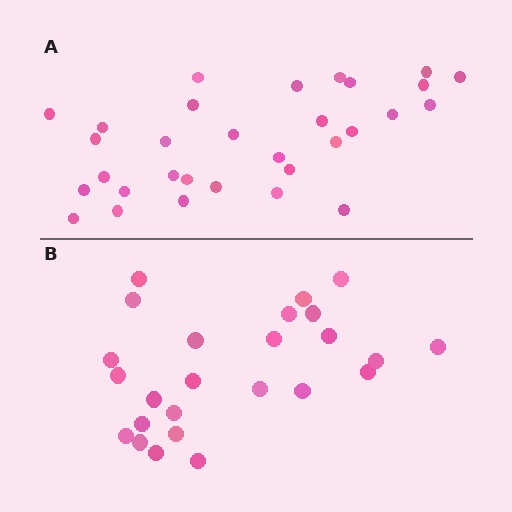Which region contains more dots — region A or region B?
Region A (the top region) has more dots.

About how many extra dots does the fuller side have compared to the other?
Region A has about 6 more dots than region B.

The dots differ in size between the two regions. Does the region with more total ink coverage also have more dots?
No. Region B has more total ink coverage because its dots are larger, but region A actually contains more individual dots. Total area can be misleading — the number of items is what matters here.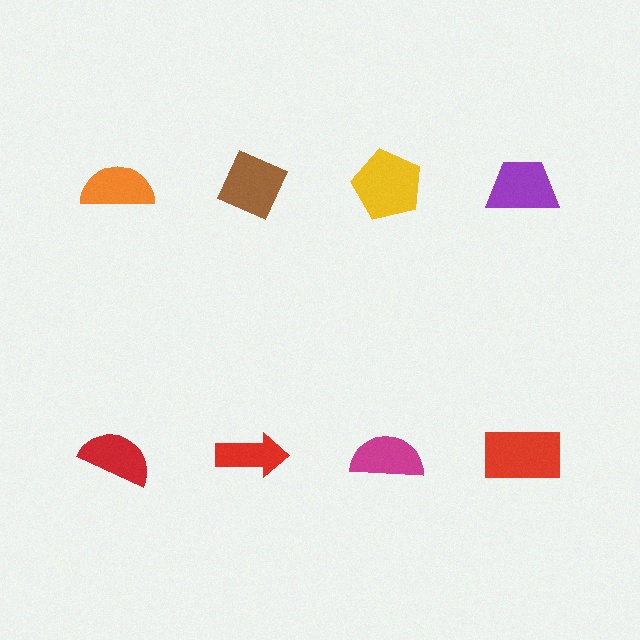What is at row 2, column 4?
A red rectangle.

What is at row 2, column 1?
A red semicircle.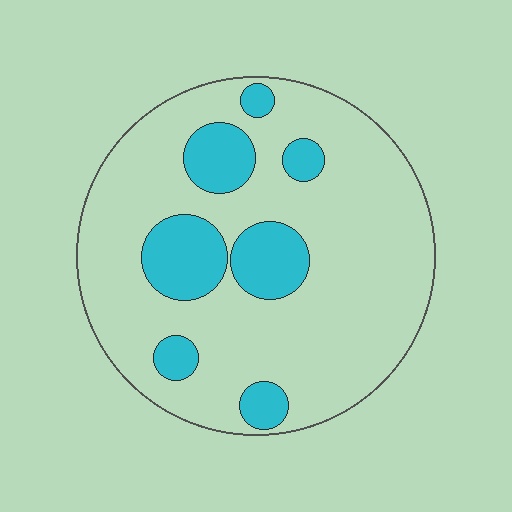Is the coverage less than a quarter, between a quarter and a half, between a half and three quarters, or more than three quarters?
Less than a quarter.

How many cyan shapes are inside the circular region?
7.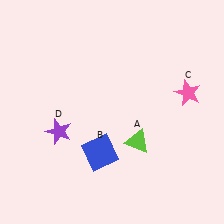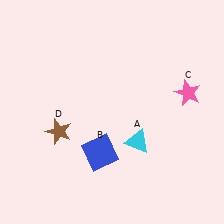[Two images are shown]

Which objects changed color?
A changed from lime to cyan. D changed from purple to brown.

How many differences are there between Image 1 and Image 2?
There are 2 differences between the two images.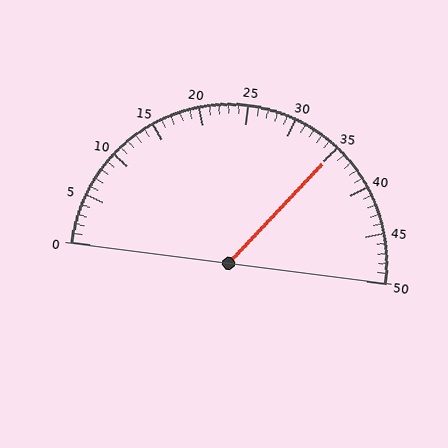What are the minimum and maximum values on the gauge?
The gauge ranges from 0 to 50.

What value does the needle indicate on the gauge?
The needle indicates approximately 35.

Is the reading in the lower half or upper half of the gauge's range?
The reading is in the upper half of the range (0 to 50).